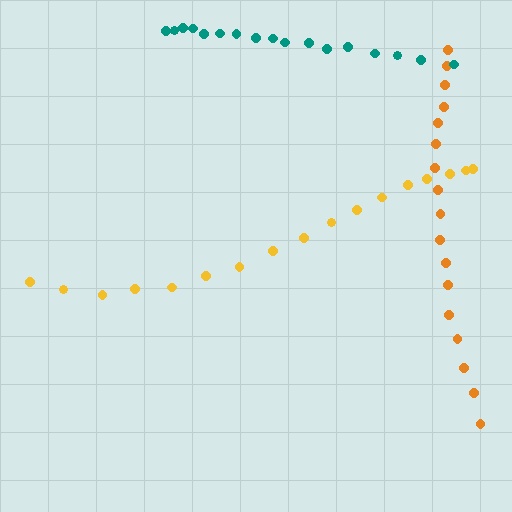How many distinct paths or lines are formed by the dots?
There are 3 distinct paths.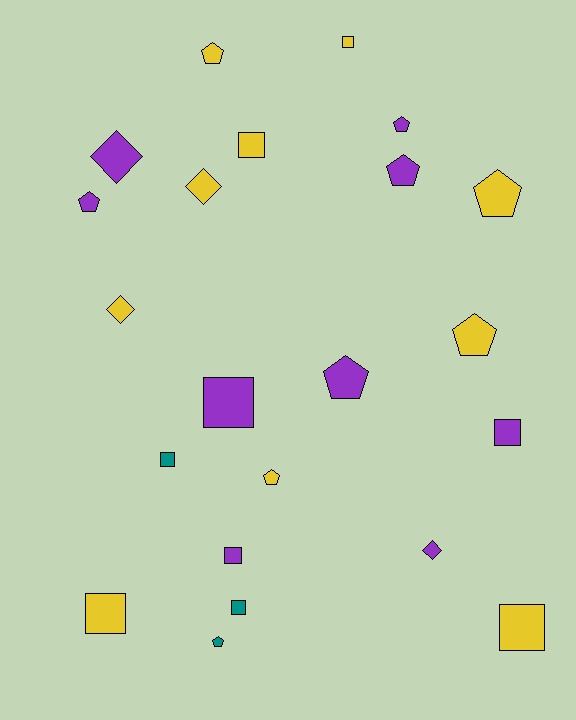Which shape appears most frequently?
Square, with 9 objects.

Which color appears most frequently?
Yellow, with 10 objects.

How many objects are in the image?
There are 22 objects.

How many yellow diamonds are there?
There are 2 yellow diamonds.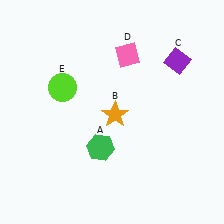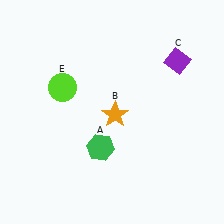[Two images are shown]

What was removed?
The pink diamond (D) was removed in Image 2.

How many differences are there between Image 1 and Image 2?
There is 1 difference between the two images.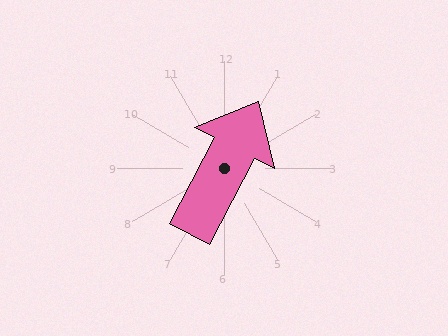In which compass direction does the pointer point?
Northeast.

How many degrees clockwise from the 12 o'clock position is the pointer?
Approximately 28 degrees.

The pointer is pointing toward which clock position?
Roughly 1 o'clock.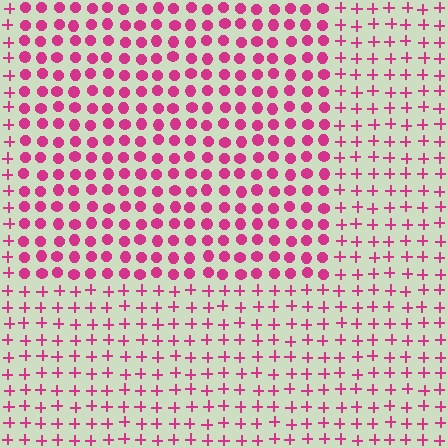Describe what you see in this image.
The image is filled with small magenta elements arranged in a uniform grid. A rectangle-shaped region contains circles, while the surrounding area contains plus signs. The boundary is defined purely by the change in element shape.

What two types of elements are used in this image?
The image uses circles inside the rectangle region and plus signs outside it.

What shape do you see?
I see a rectangle.